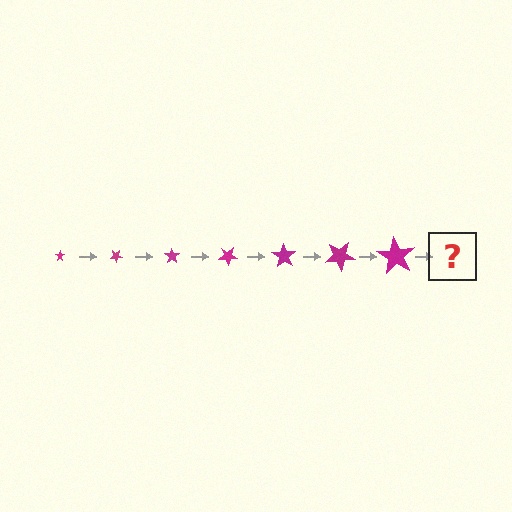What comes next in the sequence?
The next element should be a star, larger than the previous one and rotated 245 degrees from the start.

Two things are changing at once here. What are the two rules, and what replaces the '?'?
The two rules are that the star grows larger each step and it rotates 35 degrees each step. The '?' should be a star, larger than the previous one and rotated 245 degrees from the start.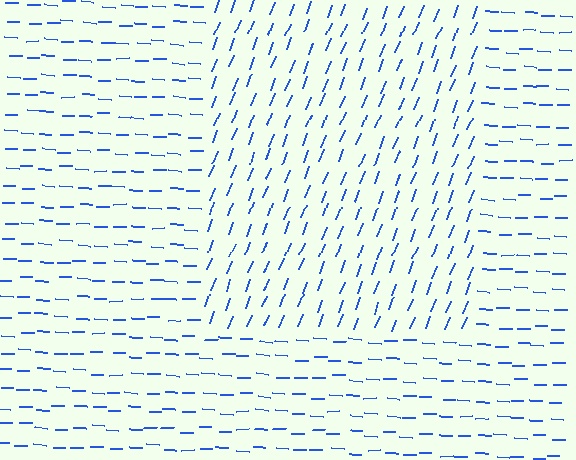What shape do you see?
I see a rectangle.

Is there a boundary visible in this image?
Yes, there is a texture boundary formed by a change in line orientation.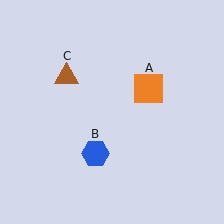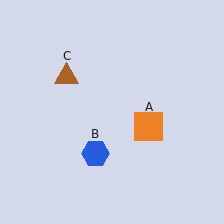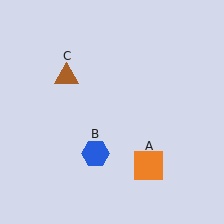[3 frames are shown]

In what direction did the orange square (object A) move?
The orange square (object A) moved down.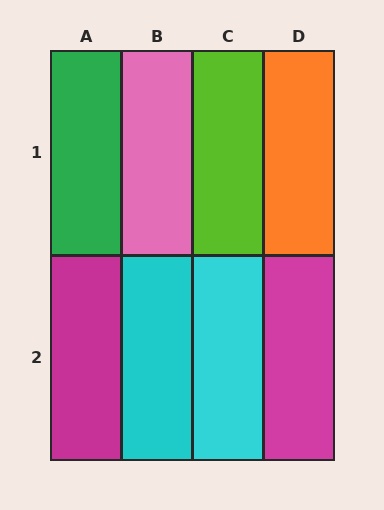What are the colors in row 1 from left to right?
Green, pink, lime, orange.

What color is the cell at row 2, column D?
Magenta.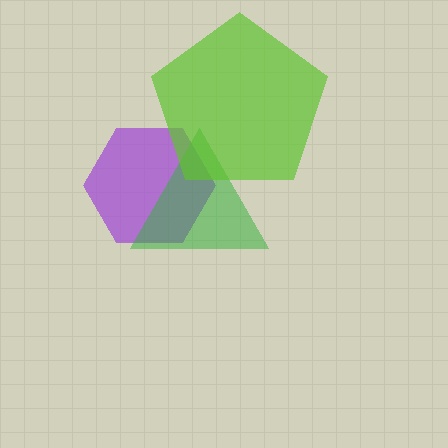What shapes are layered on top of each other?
The layered shapes are: a purple hexagon, a green triangle, a lime pentagon.